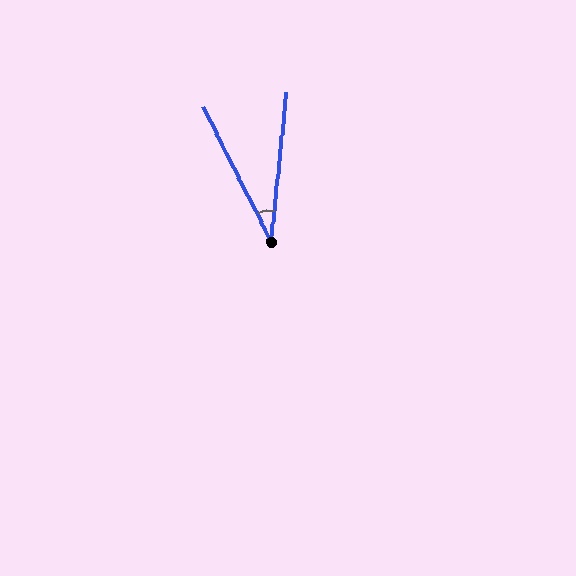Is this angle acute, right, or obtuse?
It is acute.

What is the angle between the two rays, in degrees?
Approximately 33 degrees.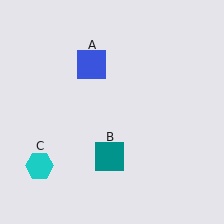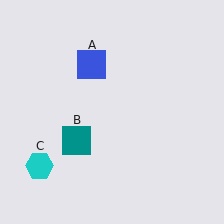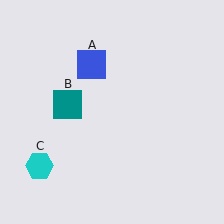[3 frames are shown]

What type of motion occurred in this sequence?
The teal square (object B) rotated clockwise around the center of the scene.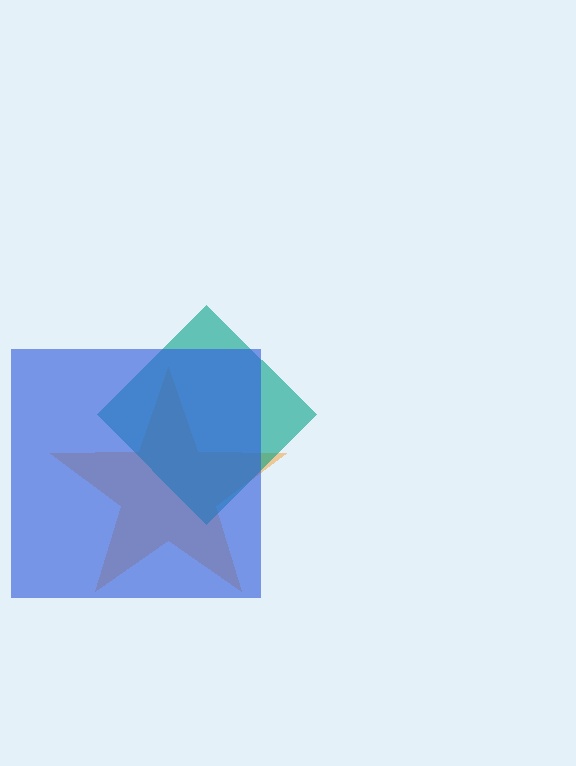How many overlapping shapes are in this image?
There are 3 overlapping shapes in the image.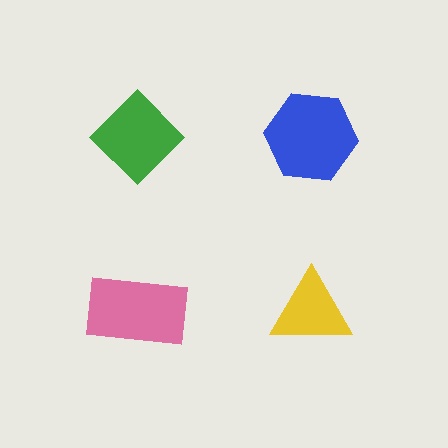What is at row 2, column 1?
A pink rectangle.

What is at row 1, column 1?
A green diamond.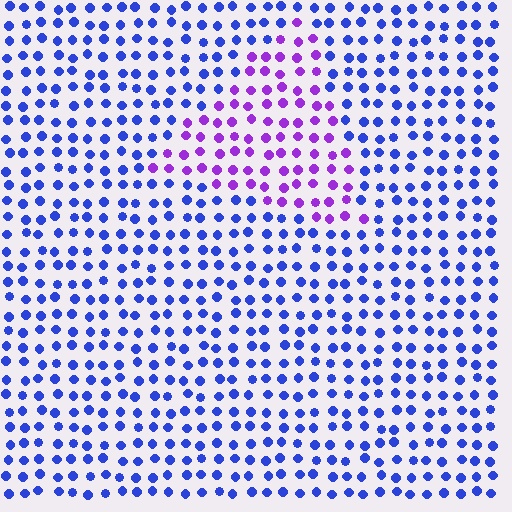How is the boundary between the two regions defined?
The boundary is defined purely by a slight shift in hue (about 47 degrees). Spacing, size, and orientation are identical on both sides.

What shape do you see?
I see a triangle.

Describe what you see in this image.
The image is filled with small blue elements in a uniform arrangement. A triangle-shaped region is visible where the elements are tinted to a slightly different hue, forming a subtle color boundary.